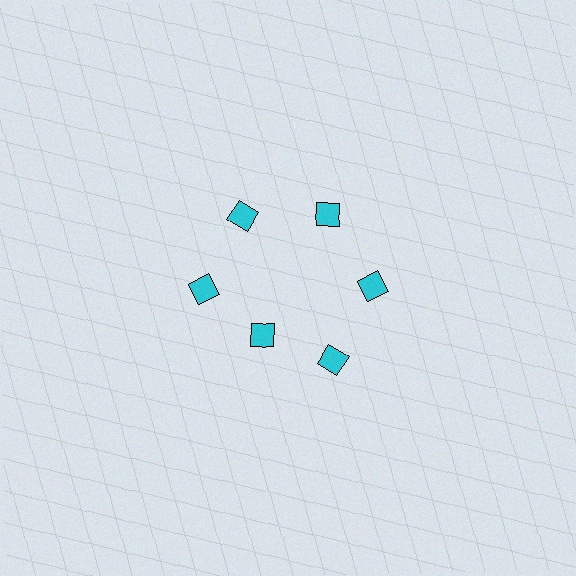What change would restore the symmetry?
The symmetry would be restored by moving it outward, back onto the ring so that all 6 diamonds sit at equal angles and equal distance from the center.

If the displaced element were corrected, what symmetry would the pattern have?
It would have 6-fold rotational symmetry — the pattern would map onto itself every 60 degrees.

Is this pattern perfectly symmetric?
No. The 6 cyan diamonds are arranged in a ring, but one element near the 7 o'clock position is pulled inward toward the center, breaking the 6-fold rotational symmetry.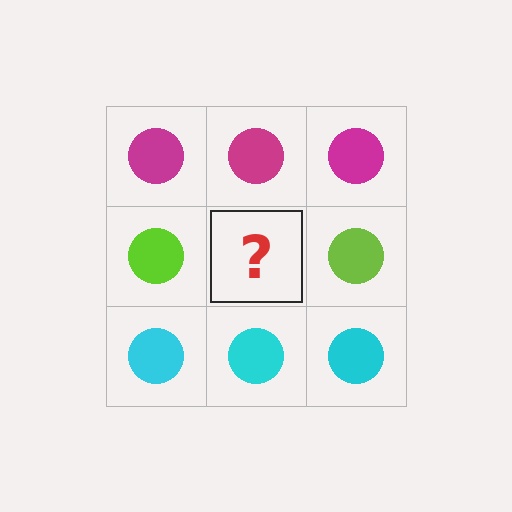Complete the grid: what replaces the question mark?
The question mark should be replaced with a lime circle.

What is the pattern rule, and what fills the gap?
The rule is that each row has a consistent color. The gap should be filled with a lime circle.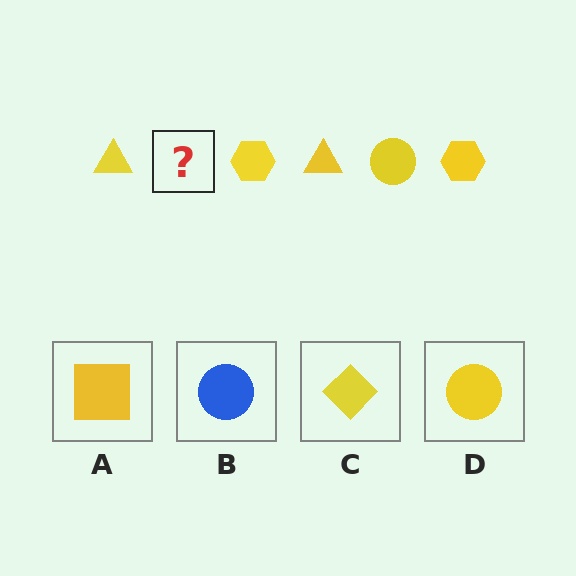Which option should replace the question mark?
Option D.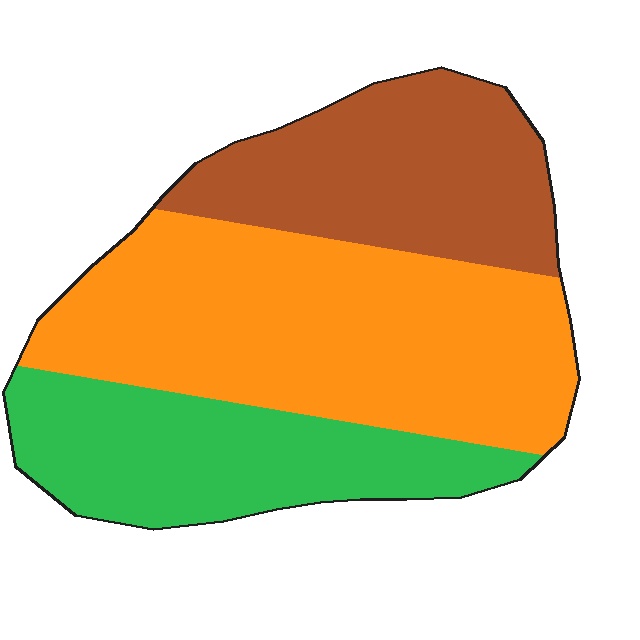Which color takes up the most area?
Orange, at roughly 45%.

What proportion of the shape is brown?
Brown takes up between a quarter and a half of the shape.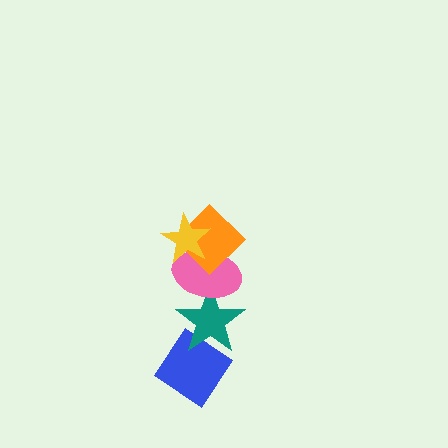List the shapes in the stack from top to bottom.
From top to bottom: the yellow star, the orange diamond, the pink ellipse, the teal star, the blue diamond.